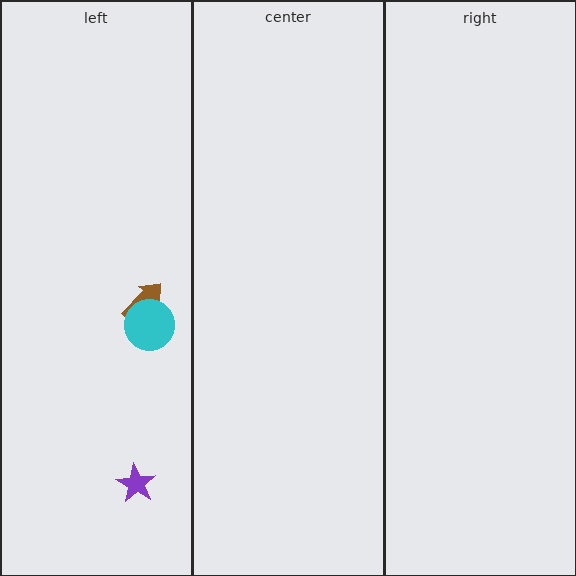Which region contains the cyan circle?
The left region.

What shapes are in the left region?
The brown arrow, the cyan circle, the purple star.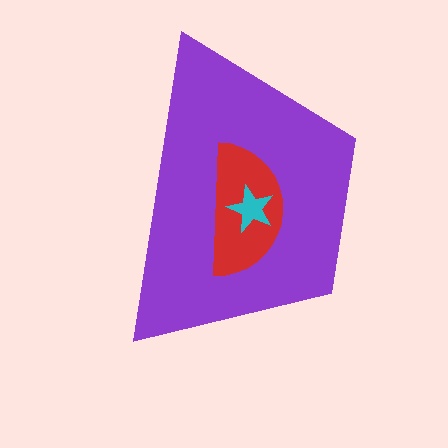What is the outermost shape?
The purple trapezoid.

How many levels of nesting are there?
3.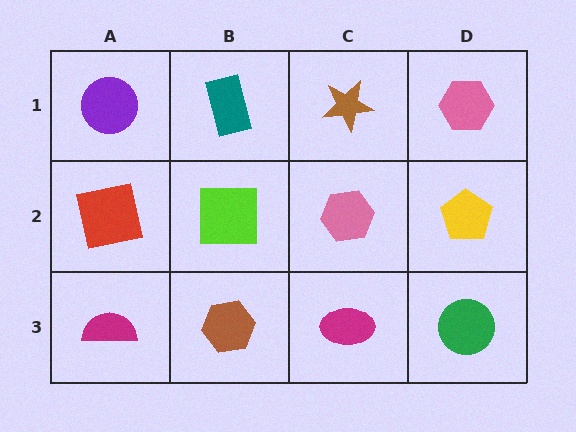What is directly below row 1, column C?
A pink hexagon.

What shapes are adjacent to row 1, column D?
A yellow pentagon (row 2, column D), a brown star (row 1, column C).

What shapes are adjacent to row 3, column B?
A lime square (row 2, column B), a magenta semicircle (row 3, column A), a magenta ellipse (row 3, column C).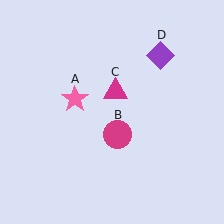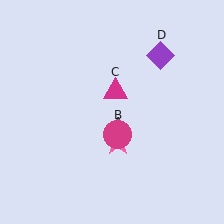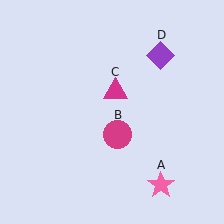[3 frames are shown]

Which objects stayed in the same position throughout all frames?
Magenta circle (object B) and magenta triangle (object C) and purple diamond (object D) remained stationary.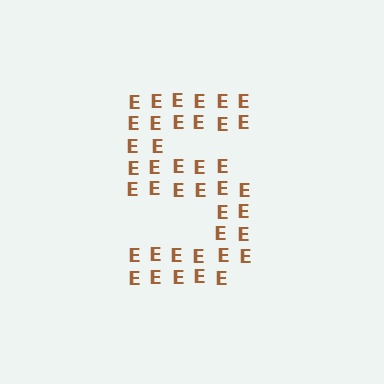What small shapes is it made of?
It is made of small letter E's.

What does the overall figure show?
The overall figure shows the digit 5.